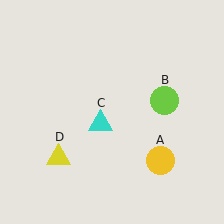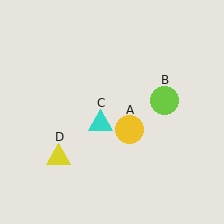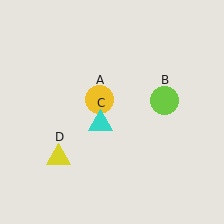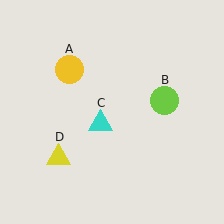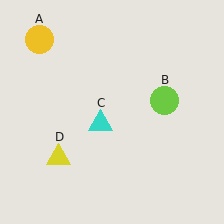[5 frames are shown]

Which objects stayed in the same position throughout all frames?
Lime circle (object B) and cyan triangle (object C) and yellow triangle (object D) remained stationary.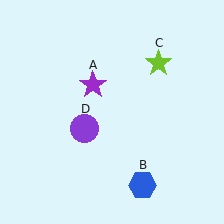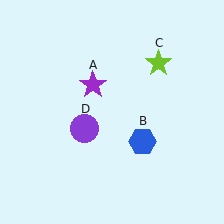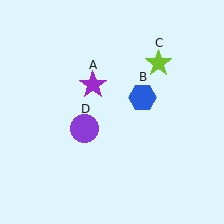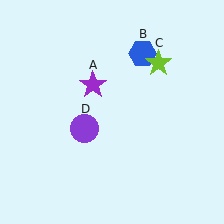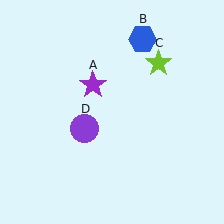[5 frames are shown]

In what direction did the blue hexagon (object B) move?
The blue hexagon (object B) moved up.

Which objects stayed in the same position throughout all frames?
Purple star (object A) and lime star (object C) and purple circle (object D) remained stationary.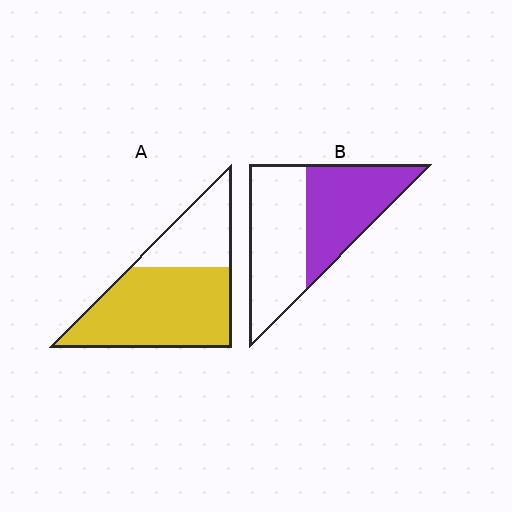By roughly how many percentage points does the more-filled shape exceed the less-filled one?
By roughly 20 percentage points (A over B).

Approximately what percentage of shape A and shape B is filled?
A is approximately 70% and B is approximately 45%.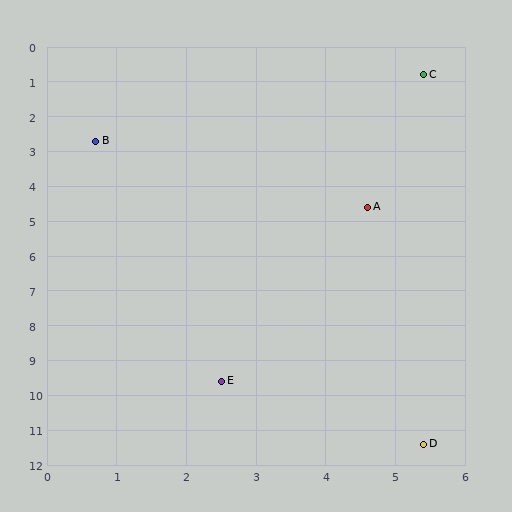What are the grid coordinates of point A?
Point A is at approximately (4.6, 4.6).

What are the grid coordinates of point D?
Point D is at approximately (5.4, 11.4).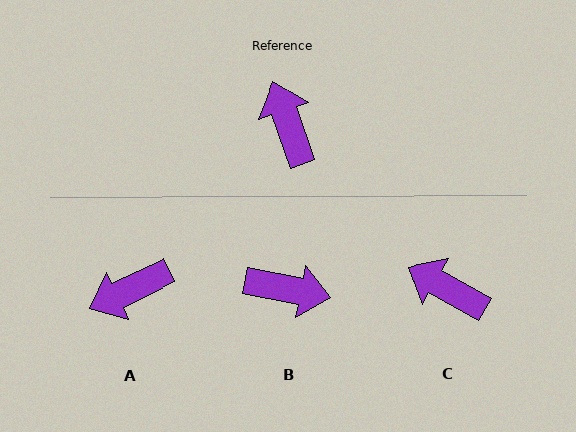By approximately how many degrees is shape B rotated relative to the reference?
Approximately 120 degrees clockwise.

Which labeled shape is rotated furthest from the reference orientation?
B, about 120 degrees away.